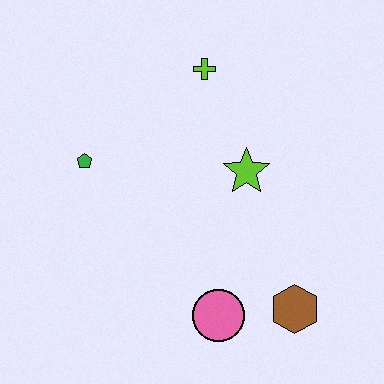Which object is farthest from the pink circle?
The lime cross is farthest from the pink circle.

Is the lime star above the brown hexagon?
Yes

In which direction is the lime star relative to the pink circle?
The lime star is above the pink circle.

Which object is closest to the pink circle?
The brown hexagon is closest to the pink circle.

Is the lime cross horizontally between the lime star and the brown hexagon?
No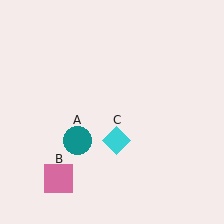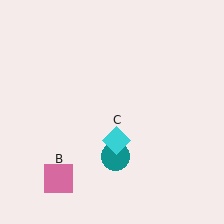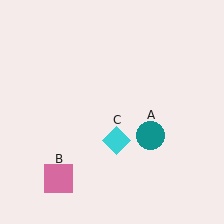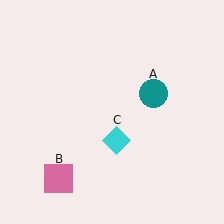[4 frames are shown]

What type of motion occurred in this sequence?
The teal circle (object A) rotated counterclockwise around the center of the scene.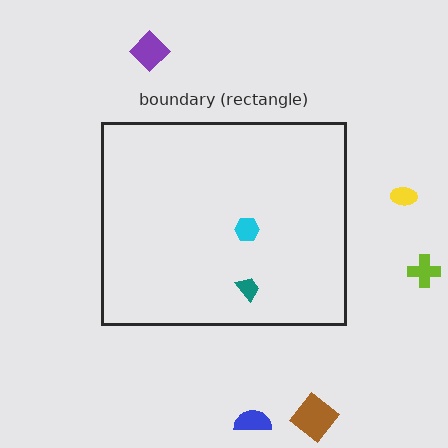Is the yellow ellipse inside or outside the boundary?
Outside.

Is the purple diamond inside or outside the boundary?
Outside.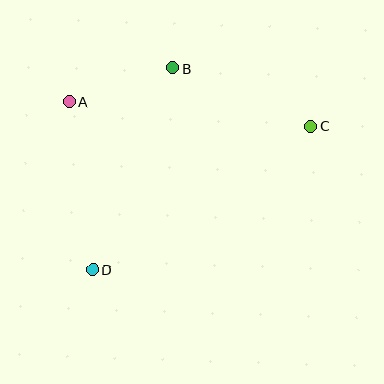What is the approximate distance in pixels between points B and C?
The distance between B and C is approximately 150 pixels.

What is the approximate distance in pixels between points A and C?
The distance between A and C is approximately 243 pixels.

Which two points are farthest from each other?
Points C and D are farthest from each other.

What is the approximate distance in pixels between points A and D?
The distance between A and D is approximately 170 pixels.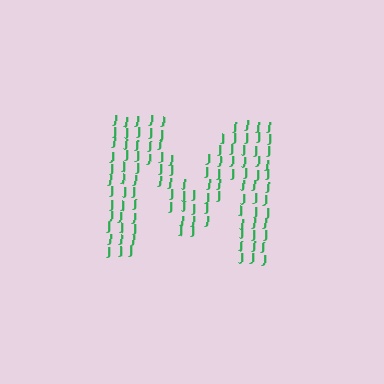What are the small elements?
The small elements are letter J's.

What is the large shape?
The large shape is the letter M.